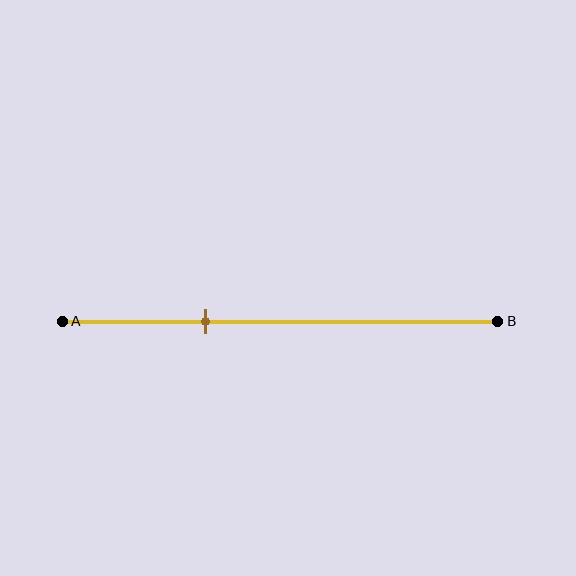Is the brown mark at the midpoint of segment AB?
No, the mark is at about 35% from A, not at the 50% midpoint.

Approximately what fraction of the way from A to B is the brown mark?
The brown mark is approximately 35% of the way from A to B.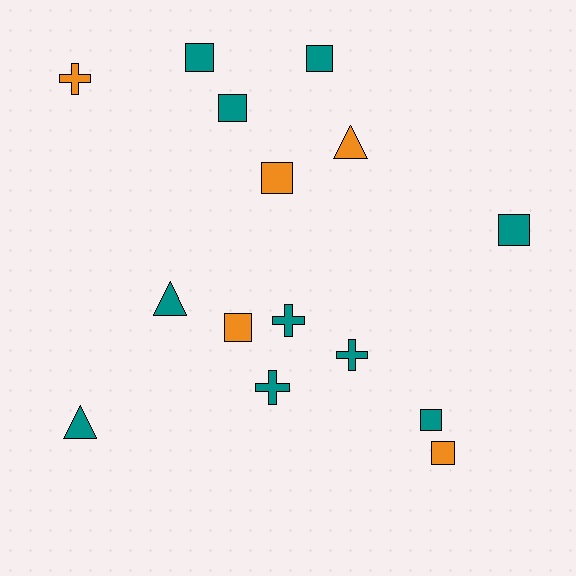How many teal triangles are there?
There are 2 teal triangles.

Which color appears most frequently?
Teal, with 10 objects.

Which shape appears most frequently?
Square, with 8 objects.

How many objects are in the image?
There are 15 objects.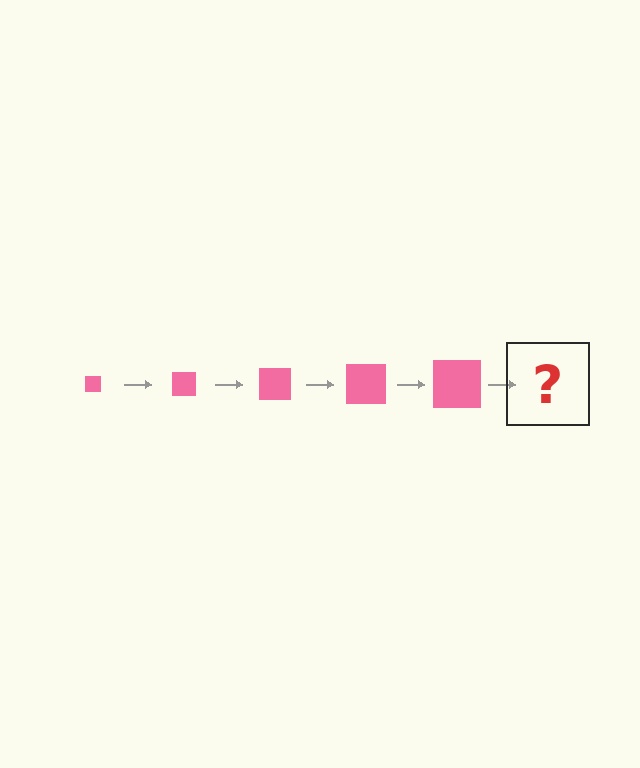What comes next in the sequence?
The next element should be a pink square, larger than the previous one.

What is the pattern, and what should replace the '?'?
The pattern is that the square gets progressively larger each step. The '?' should be a pink square, larger than the previous one.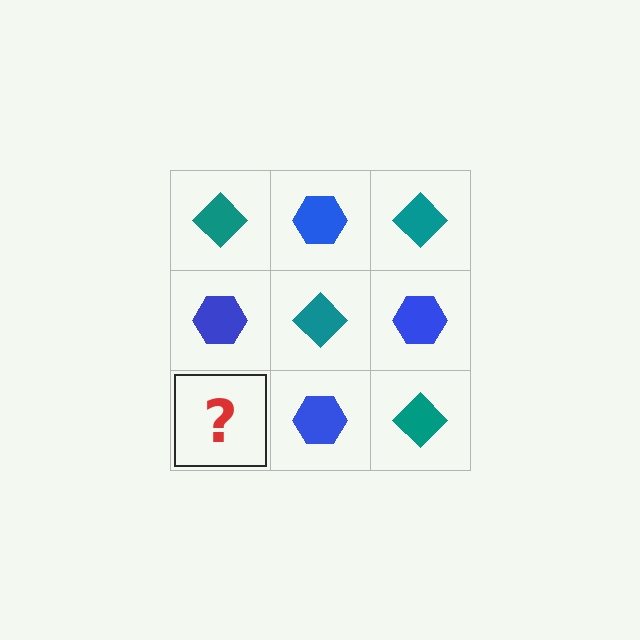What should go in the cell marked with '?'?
The missing cell should contain a teal diamond.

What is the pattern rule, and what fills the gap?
The rule is that it alternates teal diamond and blue hexagon in a checkerboard pattern. The gap should be filled with a teal diamond.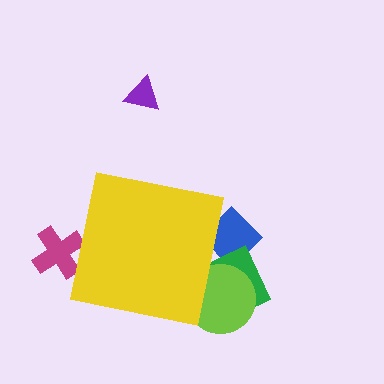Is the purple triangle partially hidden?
No, the purple triangle is fully visible.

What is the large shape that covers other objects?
A yellow square.